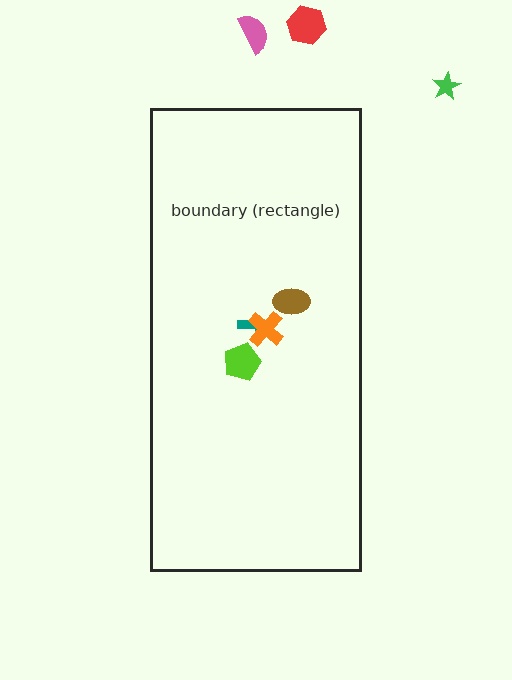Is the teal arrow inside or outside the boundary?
Inside.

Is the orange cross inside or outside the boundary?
Inside.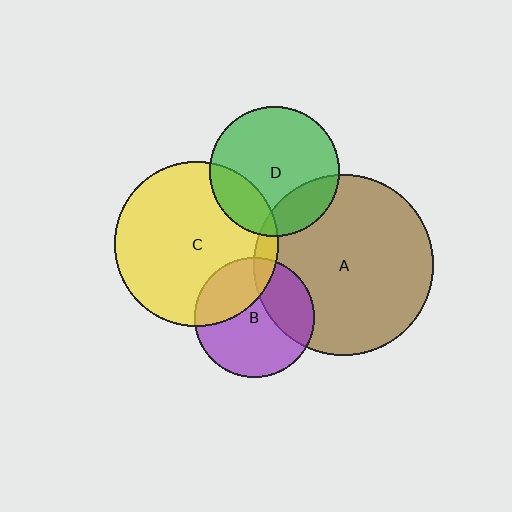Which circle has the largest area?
Circle A (brown).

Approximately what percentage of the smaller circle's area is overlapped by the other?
Approximately 5%.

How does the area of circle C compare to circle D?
Approximately 1.6 times.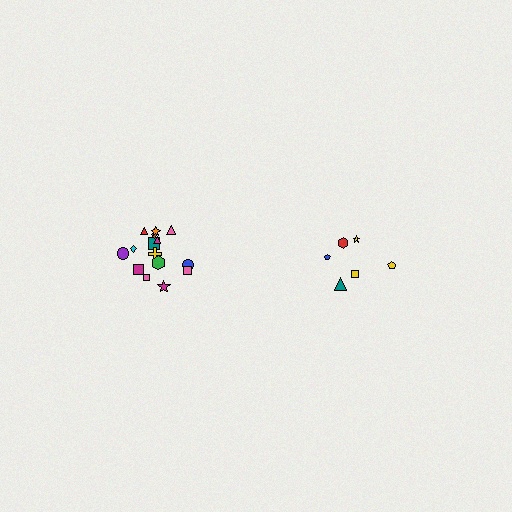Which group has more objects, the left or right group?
The left group.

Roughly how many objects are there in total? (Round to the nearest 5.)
Roughly 20 objects in total.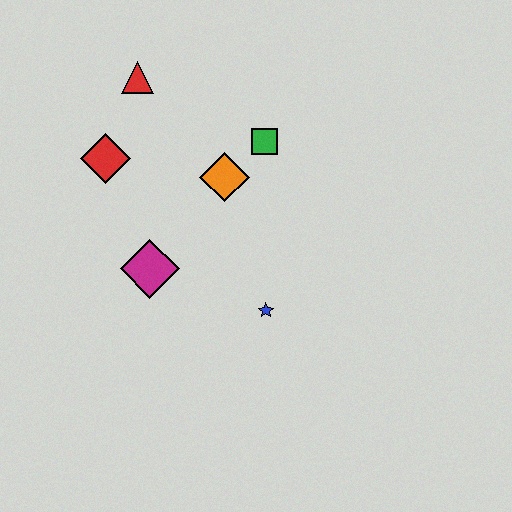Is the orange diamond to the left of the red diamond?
No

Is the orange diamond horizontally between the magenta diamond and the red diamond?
No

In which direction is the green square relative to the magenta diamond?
The green square is above the magenta diamond.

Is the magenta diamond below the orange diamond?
Yes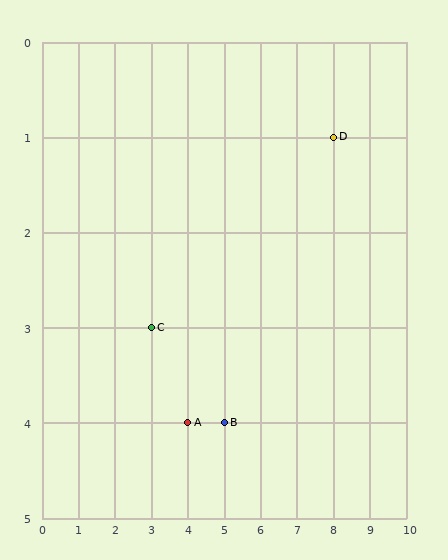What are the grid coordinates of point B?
Point B is at grid coordinates (5, 4).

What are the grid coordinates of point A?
Point A is at grid coordinates (4, 4).